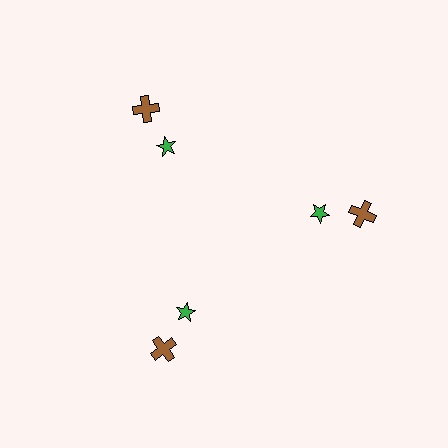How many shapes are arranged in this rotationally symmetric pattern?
There are 6 shapes, arranged in 3 groups of 2.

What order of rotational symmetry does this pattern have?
This pattern has 3-fold rotational symmetry.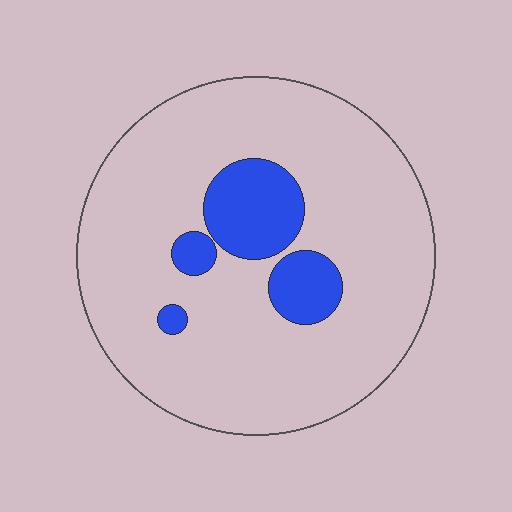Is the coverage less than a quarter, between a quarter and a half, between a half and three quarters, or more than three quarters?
Less than a quarter.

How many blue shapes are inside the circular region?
4.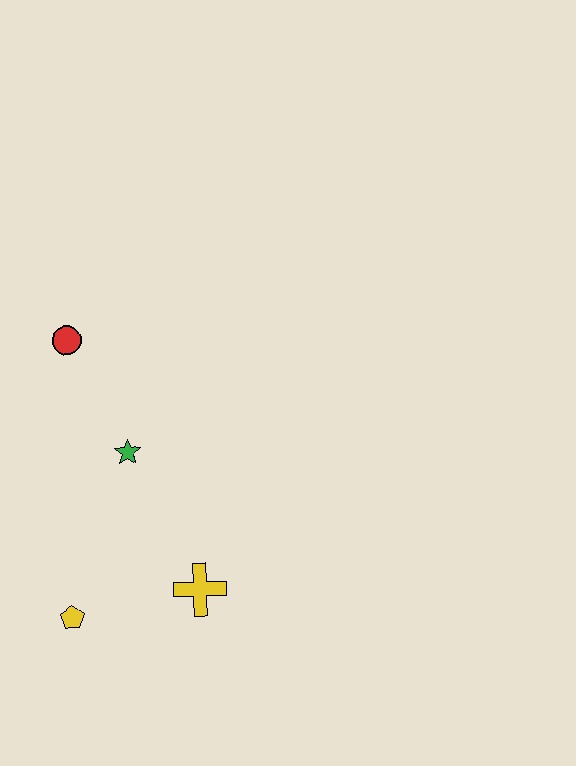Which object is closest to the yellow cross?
The yellow pentagon is closest to the yellow cross.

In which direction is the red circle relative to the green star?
The red circle is above the green star.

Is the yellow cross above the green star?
No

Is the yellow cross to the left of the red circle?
No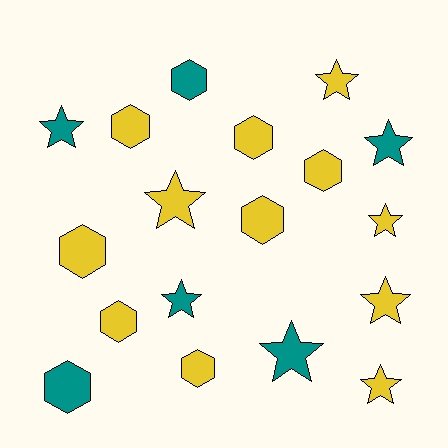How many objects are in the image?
There are 18 objects.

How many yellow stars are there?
There are 5 yellow stars.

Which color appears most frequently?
Yellow, with 12 objects.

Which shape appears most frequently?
Star, with 9 objects.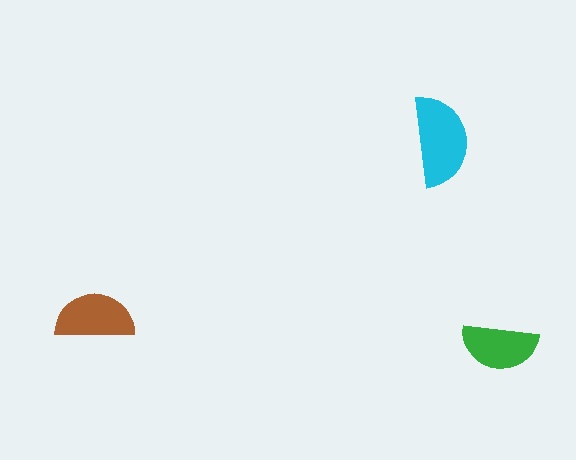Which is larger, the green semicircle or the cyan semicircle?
The cyan one.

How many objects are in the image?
There are 3 objects in the image.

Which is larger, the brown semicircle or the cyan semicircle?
The cyan one.